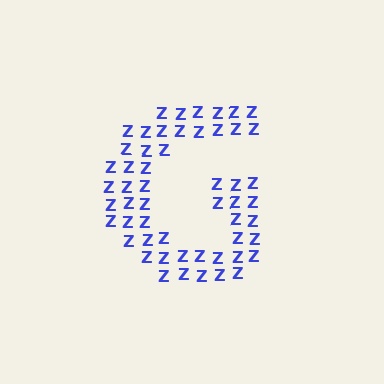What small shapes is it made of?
It is made of small letter Z's.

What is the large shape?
The large shape is the letter G.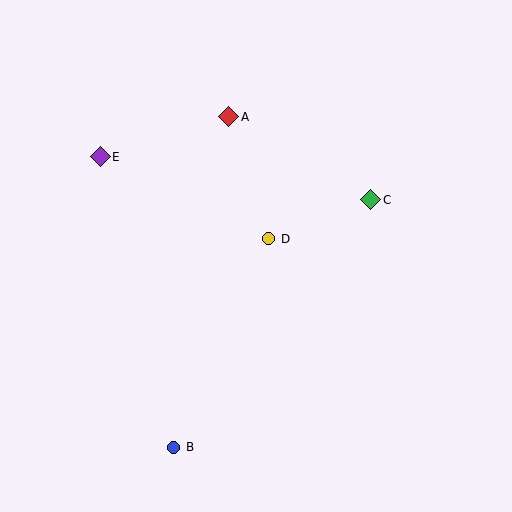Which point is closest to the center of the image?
Point D at (269, 239) is closest to the center.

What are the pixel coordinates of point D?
Point D is at (269, 239).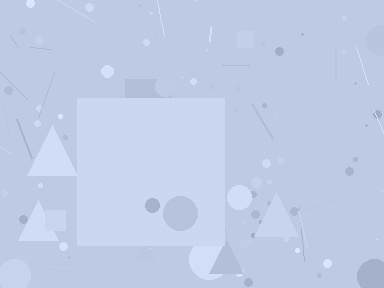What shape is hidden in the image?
A square is hidden in the image.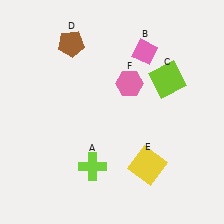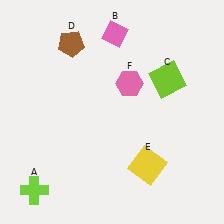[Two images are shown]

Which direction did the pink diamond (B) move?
The pink diamond (B) moved left.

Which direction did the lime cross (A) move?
The lime cross (A) moved left.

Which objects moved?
The objects that moved are: the lime cross (A), the pink diamond (B).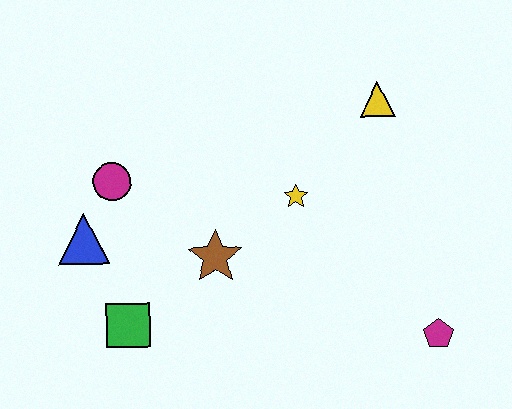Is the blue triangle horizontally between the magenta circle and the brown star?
No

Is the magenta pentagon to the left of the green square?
No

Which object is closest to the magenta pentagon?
The yellow star is closest to the magenta pentagon.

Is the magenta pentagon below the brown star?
Yes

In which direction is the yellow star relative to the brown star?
The yellow star is to the right of the brown star.